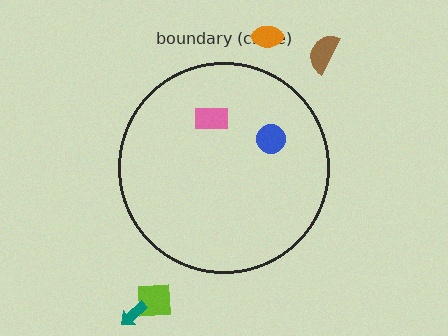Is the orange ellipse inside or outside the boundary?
Outside.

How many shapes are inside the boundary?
2 inside, 4 outside.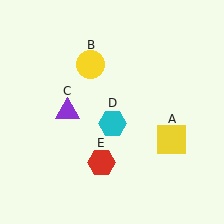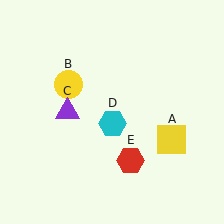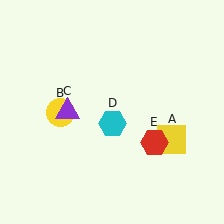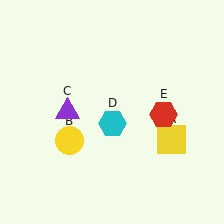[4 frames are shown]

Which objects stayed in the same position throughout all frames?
Yellow square (object A) and purple triangle (object C) and cyan hexagon (object D) remained stationary.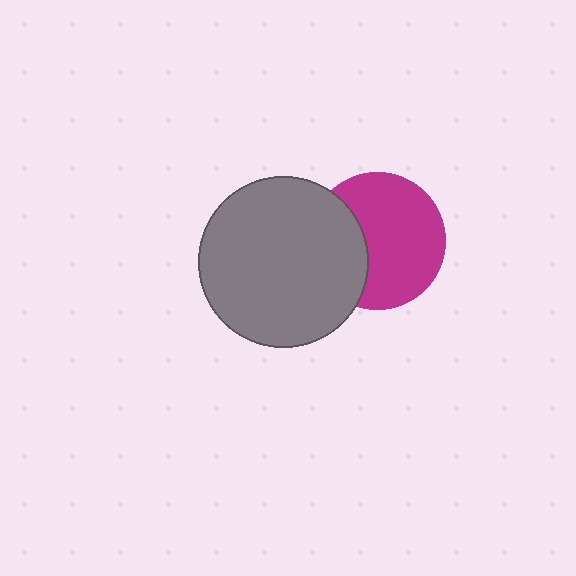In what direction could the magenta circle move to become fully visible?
The magenta circle could move right. That would shift it out from behind the gray circle entirely.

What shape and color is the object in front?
The object in front is a gray circle.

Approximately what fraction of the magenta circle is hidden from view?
Roughly 32% of the magenta circle is hidden behind the gray circle.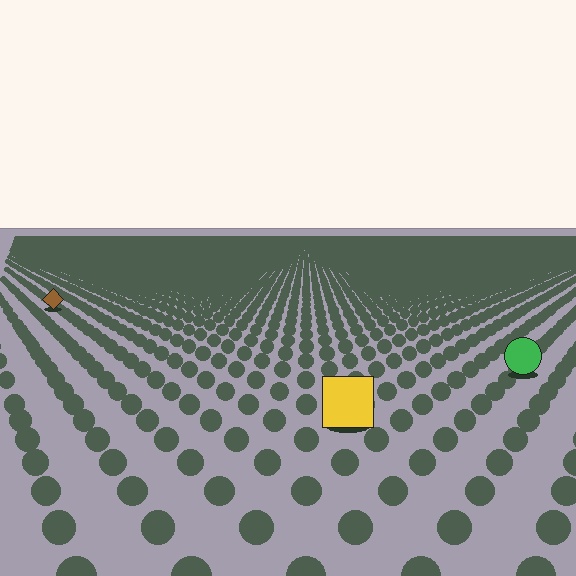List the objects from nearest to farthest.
From nearest to farthest: the yellow square, the green circle, the brown diamond.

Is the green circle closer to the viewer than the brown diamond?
Yes. The green circle is closer — you can tell from the texture gradient: the ground texture is coarser near it.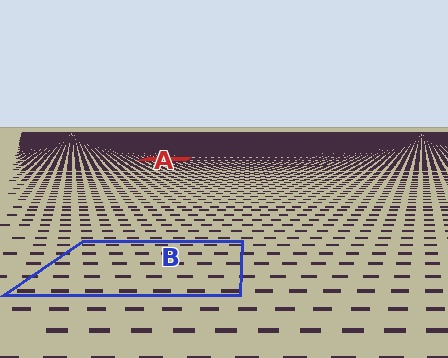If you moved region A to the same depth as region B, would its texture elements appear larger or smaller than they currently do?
They would appear larger. At a closer depth, the same texture elements are projected at a bigger on-screen size.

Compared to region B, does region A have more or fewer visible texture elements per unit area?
Region A has more texture elements per unit area — they are packed more densely because it is farther away.